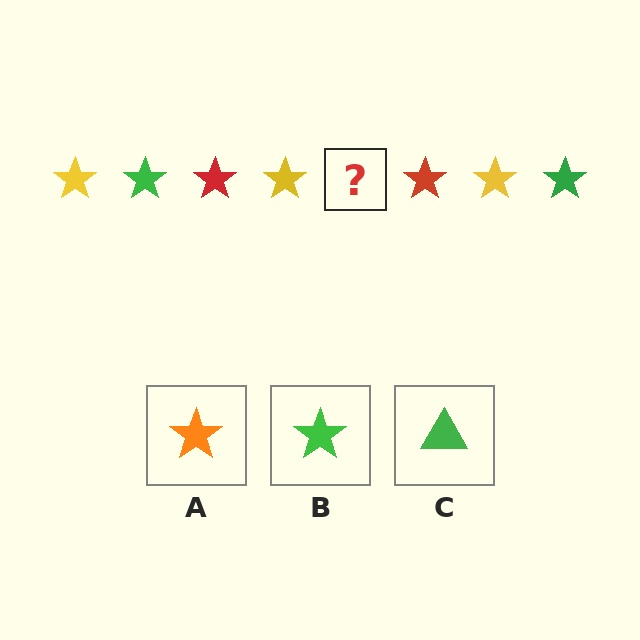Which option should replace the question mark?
Option B.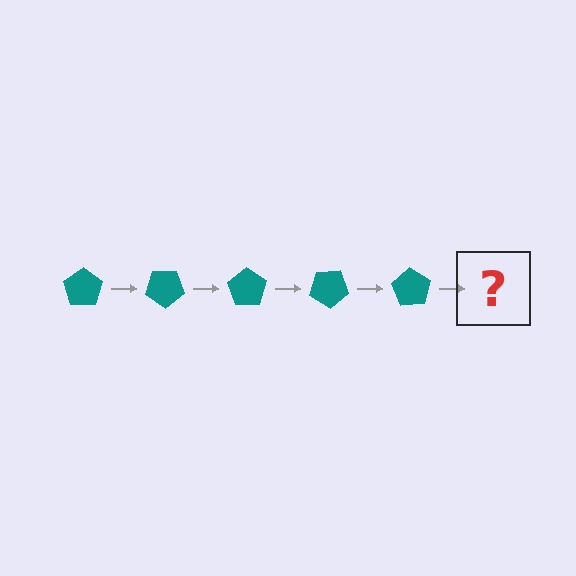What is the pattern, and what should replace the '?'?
The pattern is that the pentagon rotates 35 degrees each step. The '?' should be a teal pentagon rotated 175 degrees.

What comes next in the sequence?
The next element should be a teal pentagon rotated 175 degrees.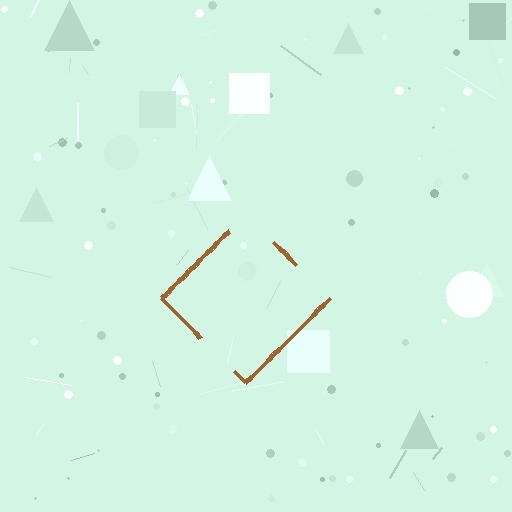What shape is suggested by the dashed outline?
The dashed outline suggests a diamond.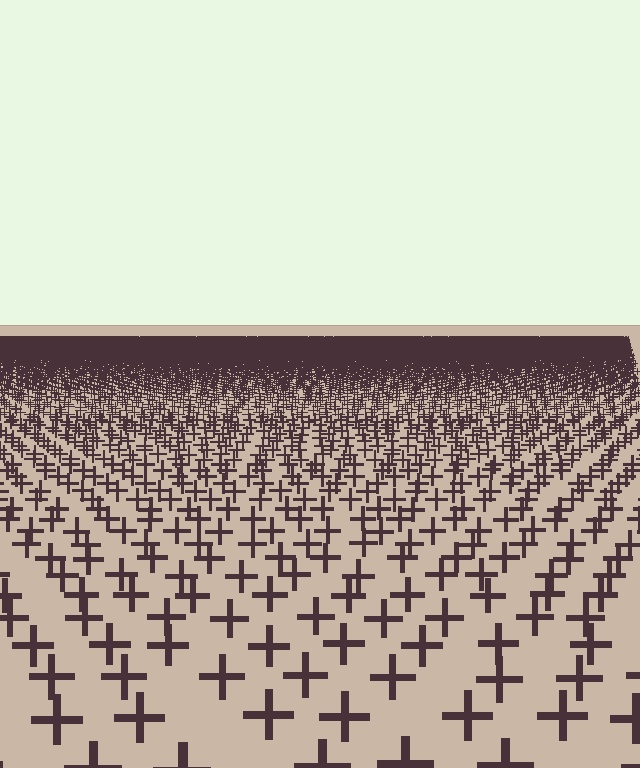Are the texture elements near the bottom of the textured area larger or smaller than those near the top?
Larger. Near the bottom, elements are closer to the viewer and appear at a bigger on-screen size.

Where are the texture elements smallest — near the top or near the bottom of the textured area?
Near the top.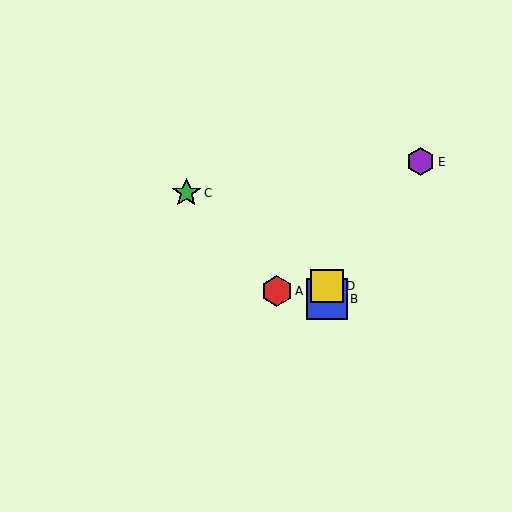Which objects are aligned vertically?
Objects B, D are aligned vertically.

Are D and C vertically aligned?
No, D is at x≈327 and C is at x≈186.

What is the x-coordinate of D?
Object D is at x≈327.